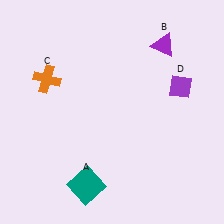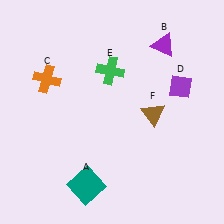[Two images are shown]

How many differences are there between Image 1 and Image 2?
There are 2 differences between the two images.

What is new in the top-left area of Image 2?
A green cross (E) was added in the top-left area of Image 2.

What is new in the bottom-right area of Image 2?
A brown triangle (F) was added in the bottom-right area of Image 2.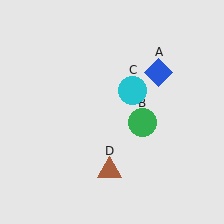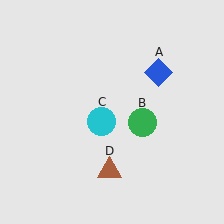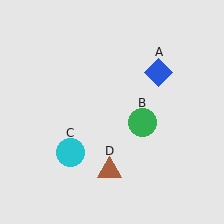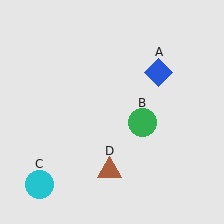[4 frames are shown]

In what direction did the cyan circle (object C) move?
The cyan circle (object C) moved down and to the left.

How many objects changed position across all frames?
1 object changed position: cyan circle (object C).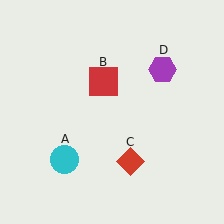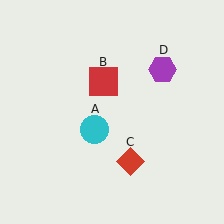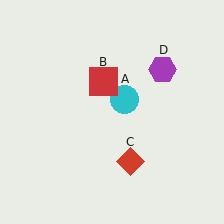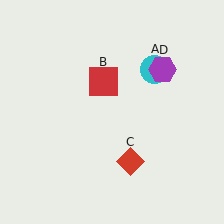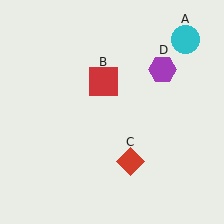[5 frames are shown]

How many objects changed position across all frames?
1 object changed position: cyan circle (object A).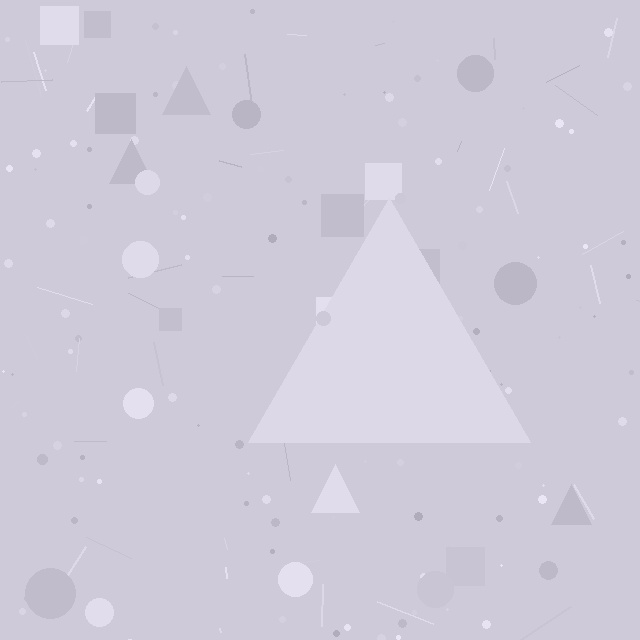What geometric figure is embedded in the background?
A triangle is embedded in the background.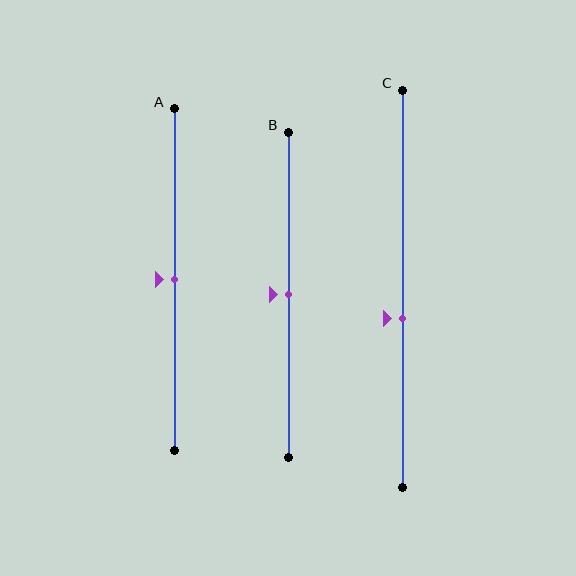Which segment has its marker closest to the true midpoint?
Segment A has its marker closest to the true midpoint.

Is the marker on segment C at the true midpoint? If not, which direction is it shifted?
No, the marker on segment C is shifted downward by about 7% of the segment length.